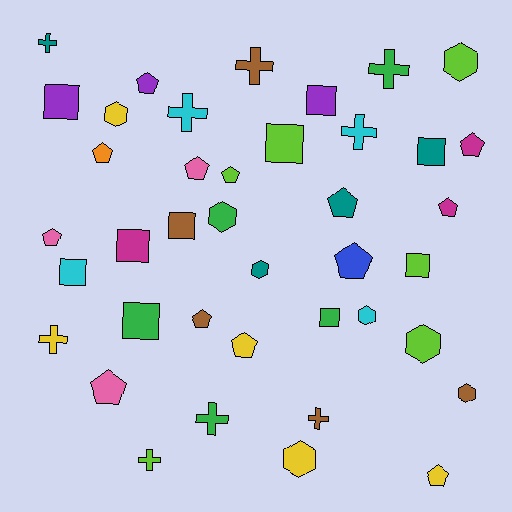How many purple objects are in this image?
There are 3 purple objects.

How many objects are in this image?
There are 40 objects.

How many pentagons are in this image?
There are 13 pentagons.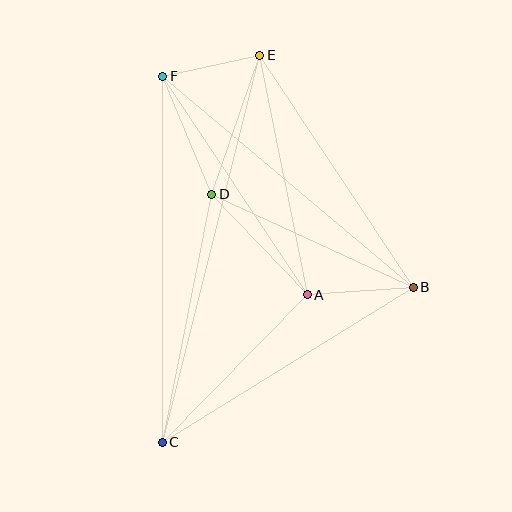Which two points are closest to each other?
Points E and F are closest to each other.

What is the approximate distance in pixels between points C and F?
The distance between C and F is approximately 366 pixels.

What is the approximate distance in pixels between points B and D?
The distance between B and D is approximately 222 pixels.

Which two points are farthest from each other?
Points C and E are farthest from each other.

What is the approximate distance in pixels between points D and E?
The distance between D and E is approximately 147 pixels.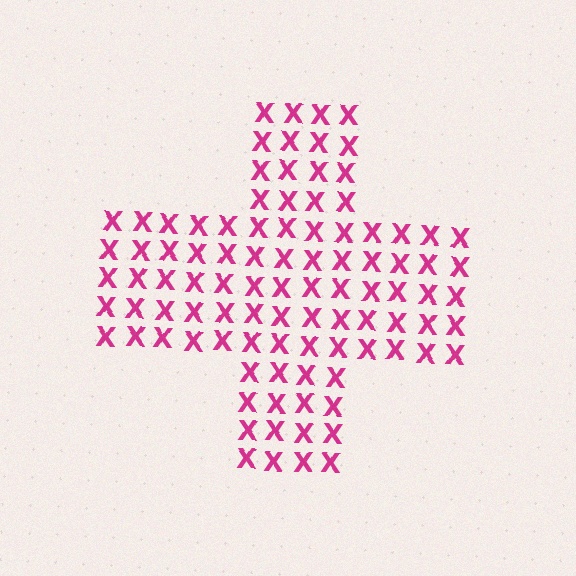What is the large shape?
The large shape is a cross.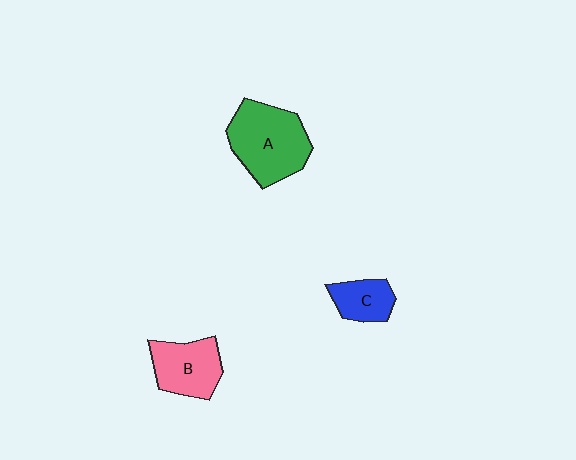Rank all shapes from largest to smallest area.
From largest to smallest: A (green), B (pink), C (blue).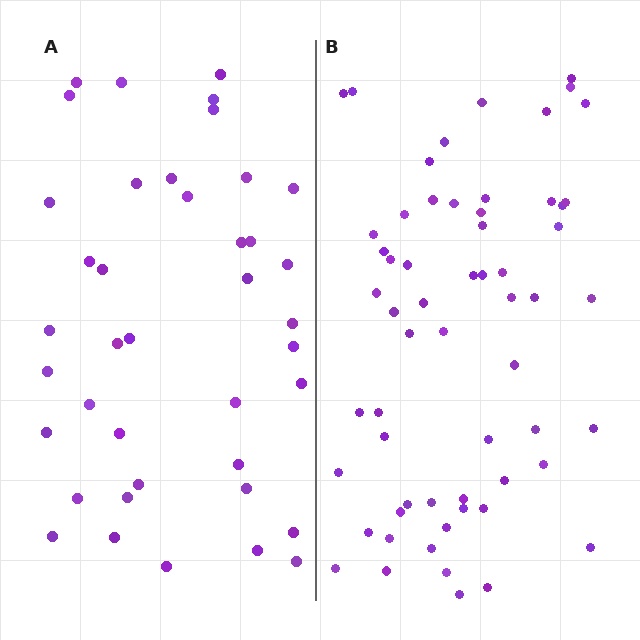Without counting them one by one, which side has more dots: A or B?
Region B (the right region) has more dots.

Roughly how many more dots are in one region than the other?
Region B has approximately 20 more dots than region A.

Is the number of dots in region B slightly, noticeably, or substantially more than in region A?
Region B has substantially more. The ratio is roughly 1.5 to 1.